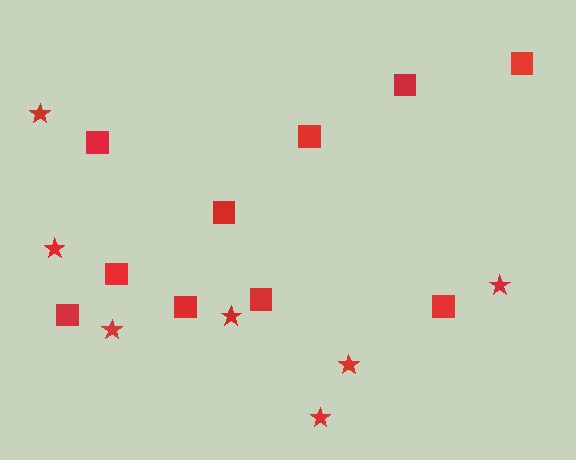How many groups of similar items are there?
There are 2 groups: one group of stars (7) and one group of squares (10).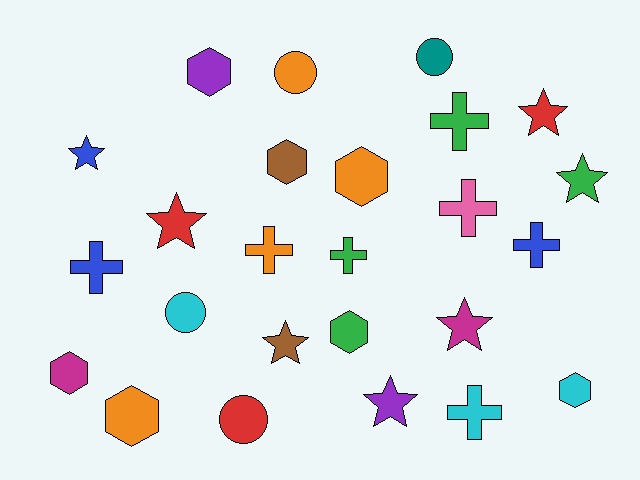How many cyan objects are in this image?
There are 3 cyan objects.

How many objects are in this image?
There are 25 objects.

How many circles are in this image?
There are 4 circles.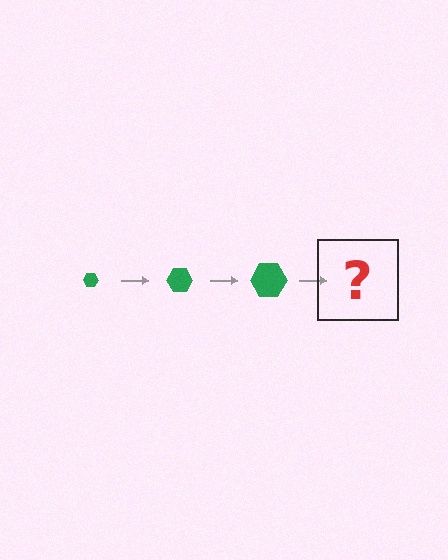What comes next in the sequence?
The next element should be a green hexagon, larger than the previous one.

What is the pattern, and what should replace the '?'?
The pattern is that the hexagon gets progressively larger each step. The '?' should be a green hexagon, larger than the previous one.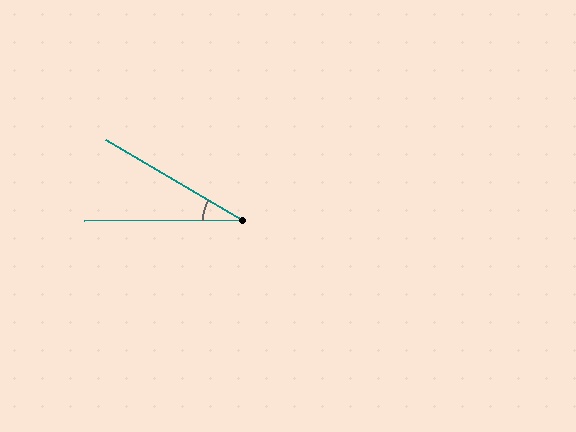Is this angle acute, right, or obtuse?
It is acute.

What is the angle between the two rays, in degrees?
Approximately 31 degrees.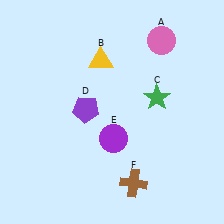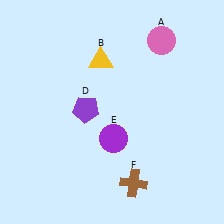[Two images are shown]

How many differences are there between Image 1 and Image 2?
There is 1 difference between the two images.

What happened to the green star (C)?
The green star (C) was removed in Image 2. It was in the top-right area of Image 1.